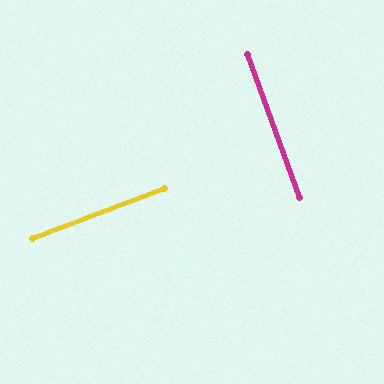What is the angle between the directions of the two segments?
Approximately 90 degrees.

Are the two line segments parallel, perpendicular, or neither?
Perpendicular — they meet at approximately 90°.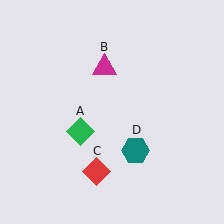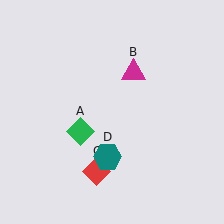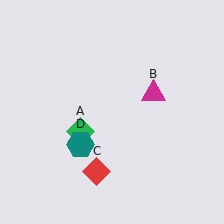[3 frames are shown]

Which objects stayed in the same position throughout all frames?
Green diamond (object A) and red diamond (object C) remained stationary.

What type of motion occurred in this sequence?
The magenta triangle (object B), teal hexagon (object D) rotated clockwise around the center of the scene.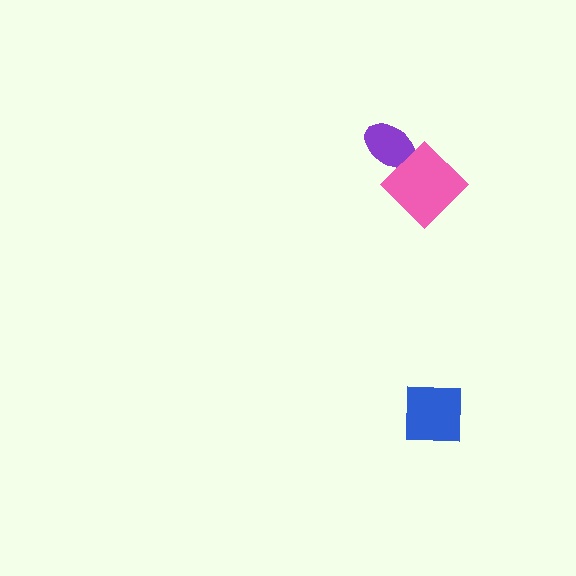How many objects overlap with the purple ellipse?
1 object overlaps with the purple ellipse.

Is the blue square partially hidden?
No, no other shape covers it.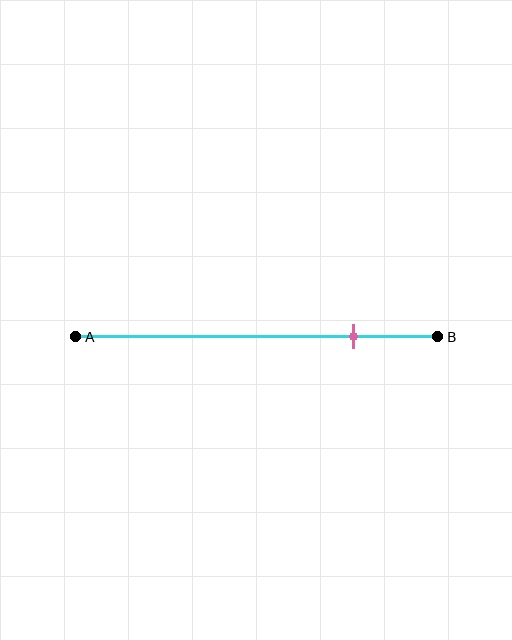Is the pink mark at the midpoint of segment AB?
No, the mark is at about 75% from A, not at the 50% midpoint.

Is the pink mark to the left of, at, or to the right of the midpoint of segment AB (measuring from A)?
The pink mark is to the right of the midpoint of segment AB.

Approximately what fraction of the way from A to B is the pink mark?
The pink mark is approximately 75% of the way from A to B.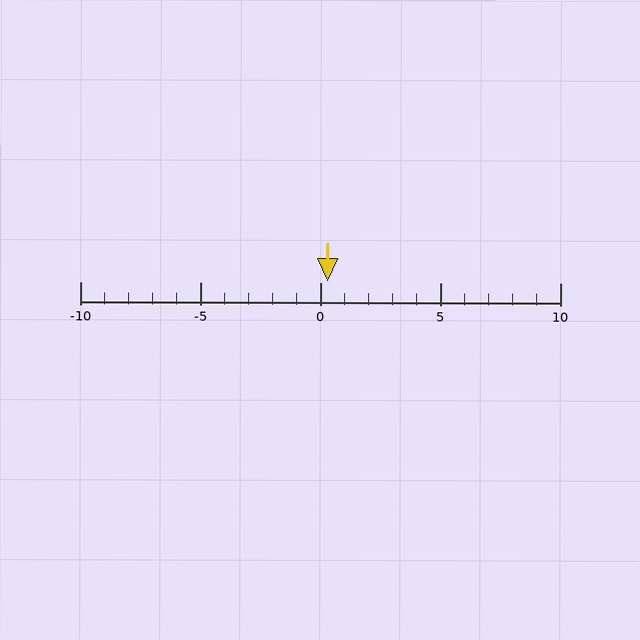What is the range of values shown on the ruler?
The ruler shows values from -10 to 10.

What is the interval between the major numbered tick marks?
The major tick marks are spaced 5 units apart.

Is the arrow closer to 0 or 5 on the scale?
The arrow is closer to 0.